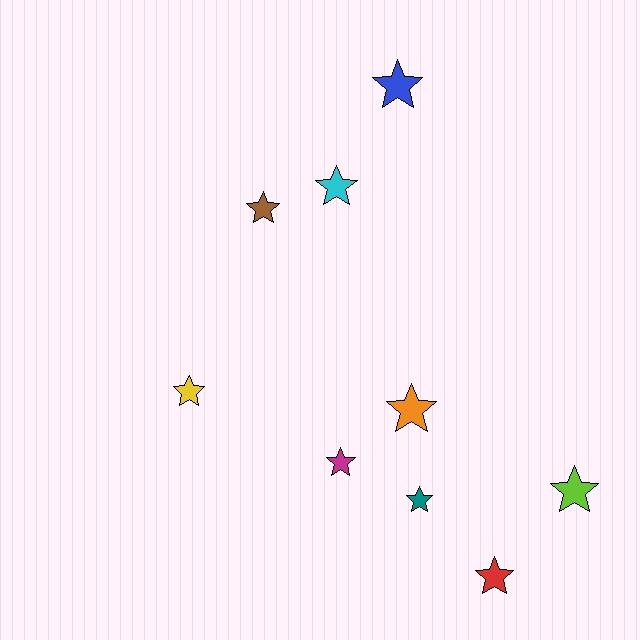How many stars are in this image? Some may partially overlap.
There are 9 stars.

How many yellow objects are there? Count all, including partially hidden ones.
There is 1 yellow object.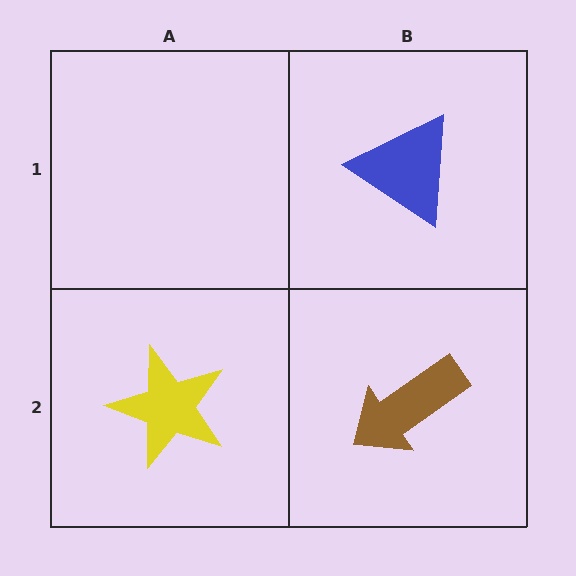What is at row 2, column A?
A yellow star.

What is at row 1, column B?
A blue triangle.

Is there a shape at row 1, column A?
No, that cell is empty.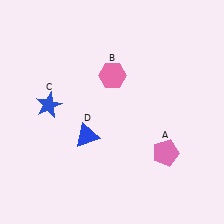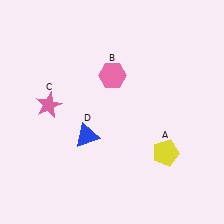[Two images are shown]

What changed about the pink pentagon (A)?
In Image 1, A is pink. In Image 2, it changed to yellow.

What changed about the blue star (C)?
In Image 1, C is blue. In Image 2, it changed to pink.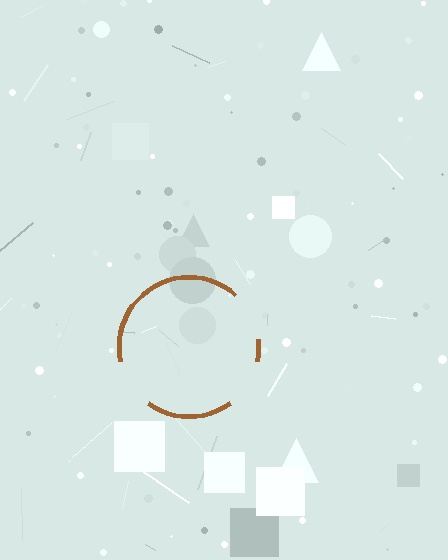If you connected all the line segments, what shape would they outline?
They would outline a circle.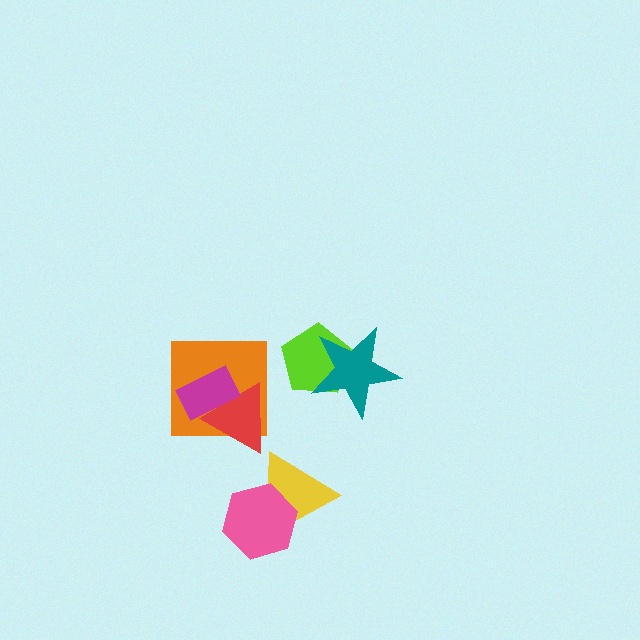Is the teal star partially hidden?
No, no other shape covers it.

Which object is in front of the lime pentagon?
The teal star is in front of the lime pentagon.